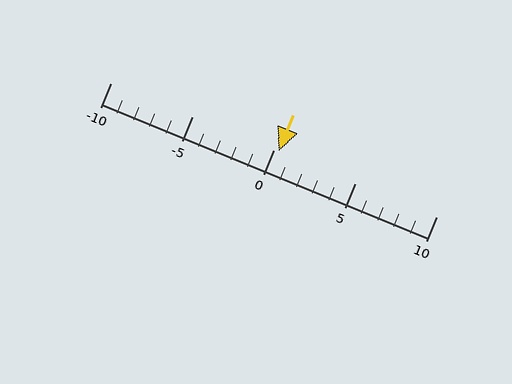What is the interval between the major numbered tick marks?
The major tick marks are spaced 5 units apart.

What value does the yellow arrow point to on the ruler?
The yellow arrow points to approximately 0.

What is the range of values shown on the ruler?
The ruler shows values from -10 to 10.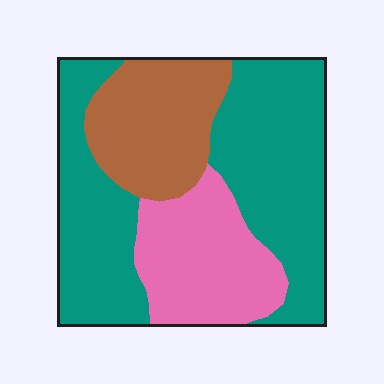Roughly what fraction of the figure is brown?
Brown takes up less than a quarter of the figure.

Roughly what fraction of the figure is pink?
Pink takes up about one quarter (1/4) of the figure.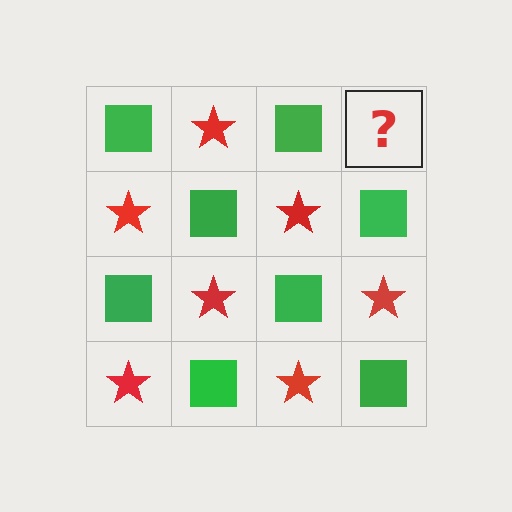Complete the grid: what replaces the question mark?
The question mark should be replaced with a red star.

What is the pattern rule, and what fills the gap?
The rule is that it alternates green square and red star in a checkerboard pattern. The gap should be filled with a red star.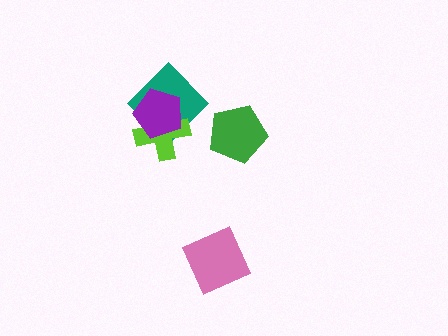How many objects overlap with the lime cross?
2 objects overlap with the lime cross.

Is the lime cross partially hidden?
Yes, it is partially covered by another shape.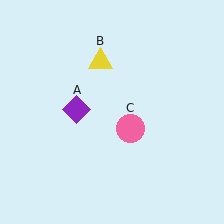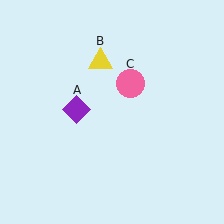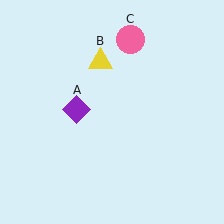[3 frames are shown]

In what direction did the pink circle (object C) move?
The pink circle (object C) moved up.